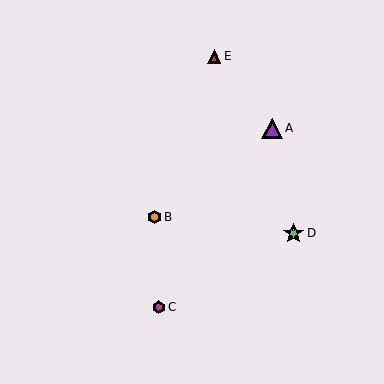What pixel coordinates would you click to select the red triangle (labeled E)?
Click at (214, 56) to select the red triangle E.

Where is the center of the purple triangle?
The center of the purple triangle is at (272, 128).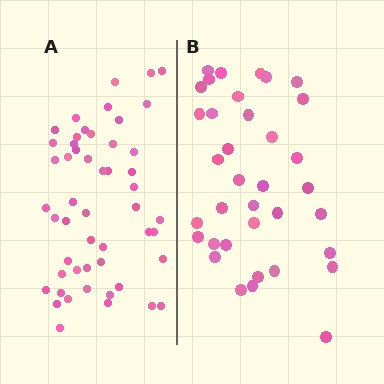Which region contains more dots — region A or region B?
Region A (the left region) has more dots.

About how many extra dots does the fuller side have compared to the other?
Region A has approximately 15 more dots than region B.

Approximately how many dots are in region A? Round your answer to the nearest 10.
About 50 dots. (The exact count is 51, which rounds to 50.)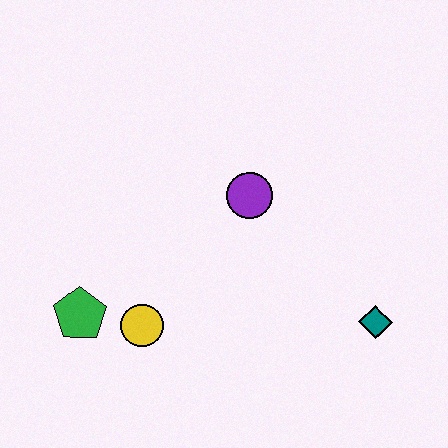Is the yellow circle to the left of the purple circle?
Yes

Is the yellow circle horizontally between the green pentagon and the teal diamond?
Yes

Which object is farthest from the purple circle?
The green pentagon is farthest from the purple circle.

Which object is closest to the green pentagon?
The yellow circle is closest to the green pentagon.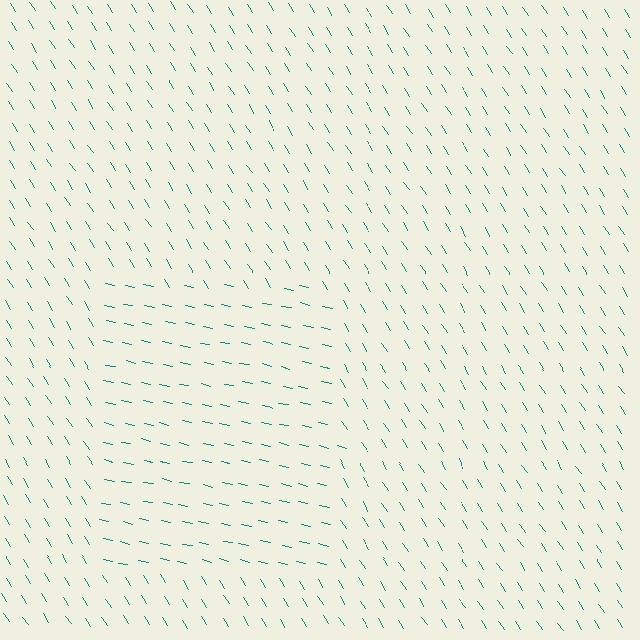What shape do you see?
I see a rectangle.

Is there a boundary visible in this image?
Yes, there is a texture boundary formed by a change in line orientation.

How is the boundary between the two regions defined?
The boundary is defined purely by a change in line orientation (approximately 45 degrees difference). All lines are the same color and thickness.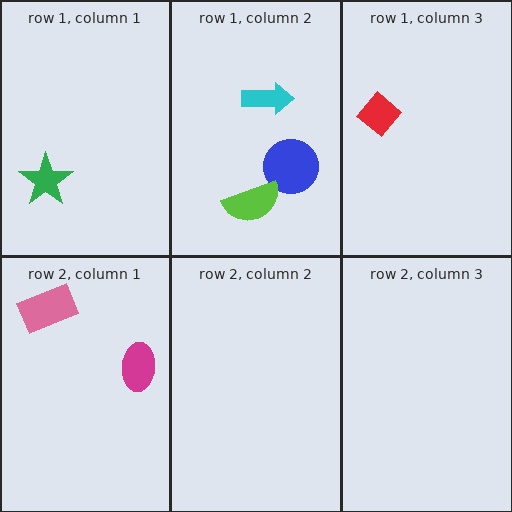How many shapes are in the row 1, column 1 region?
1.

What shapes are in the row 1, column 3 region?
The red diamond.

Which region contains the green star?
The row 1, column 1 region.